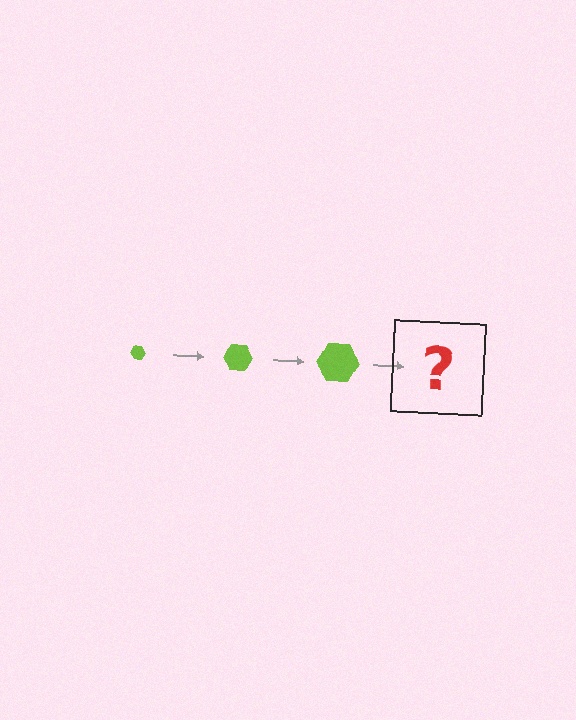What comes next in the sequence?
The next element should be a lime hexagon, larger than the previous one.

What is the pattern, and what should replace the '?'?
The pattern is that the hexagon gets progressively larger each step. The '?' should be a lime hexagon, larger than the previous one.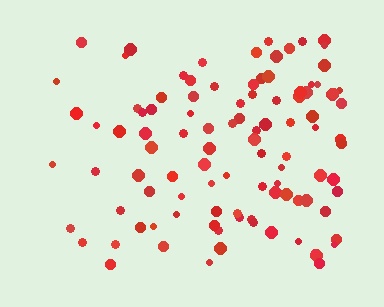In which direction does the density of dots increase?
From left to right, with the right side densest.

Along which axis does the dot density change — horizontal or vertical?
Horizontal.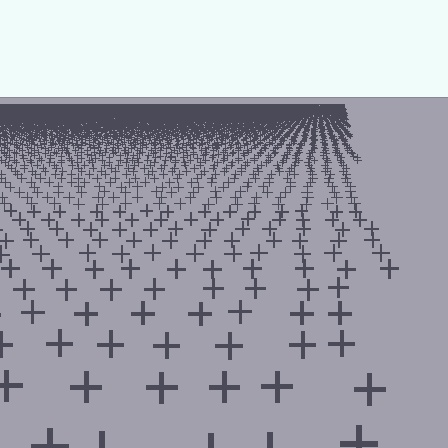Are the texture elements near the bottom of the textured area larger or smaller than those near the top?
Larger. Near the bottom, elements are closer to the viewer and appear at a bigger on-screen size.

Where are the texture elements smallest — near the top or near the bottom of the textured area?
Near the top.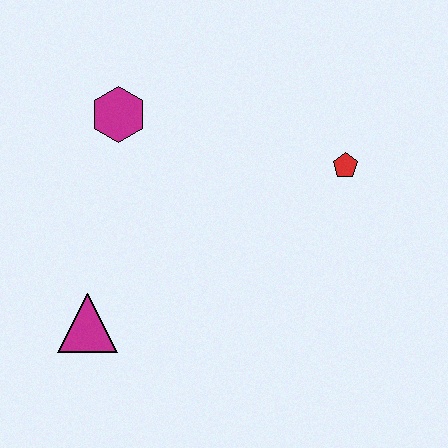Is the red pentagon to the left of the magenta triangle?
No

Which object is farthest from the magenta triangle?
The red pentagon is farthest from the magenta triangle.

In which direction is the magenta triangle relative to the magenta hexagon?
The magenta triangle is below the magenta hexagon.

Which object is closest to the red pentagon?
The magenta hexagon is closest to the red pentagon.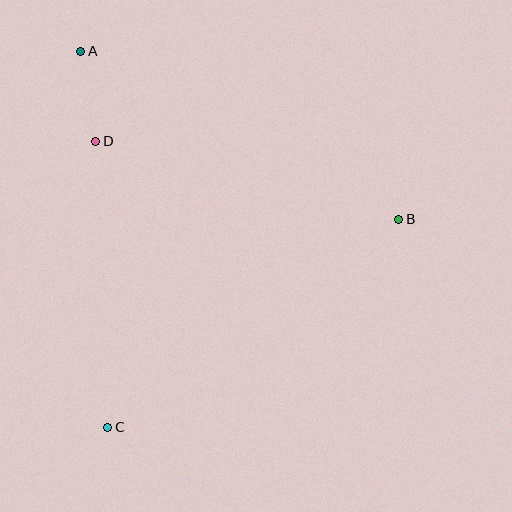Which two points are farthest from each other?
Points A and C are farthest from each other.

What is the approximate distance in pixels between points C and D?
The distance between C and D is approximately 286 pixels.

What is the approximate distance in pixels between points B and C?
The distance between B and C is approximately 358 pixels.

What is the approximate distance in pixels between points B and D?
The distance between B and D is approximately 313 pixels.